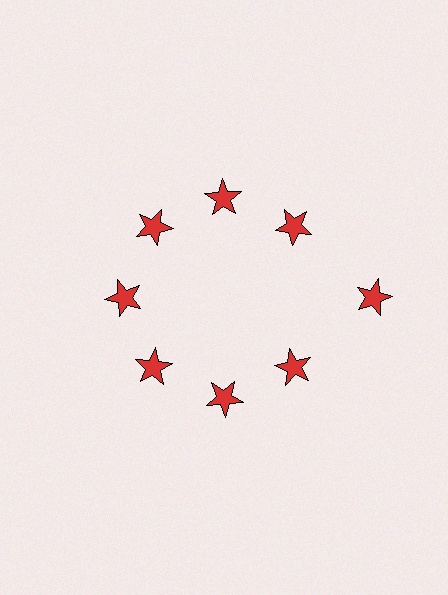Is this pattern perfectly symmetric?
No. The 8 red stars are arranged in a ring, but one element near the 3 o'clock position is pushed outward from the center, breaking the 8-fold rotational symmetry.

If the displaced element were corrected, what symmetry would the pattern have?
It would have 8-fold rotational symmetry — the pattern would map onto itself every 45 degrees.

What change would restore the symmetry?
The symmetry would be restored by moving it inward, back onto the ring so that all 8 stars sit at equal angles and equal distance from the center.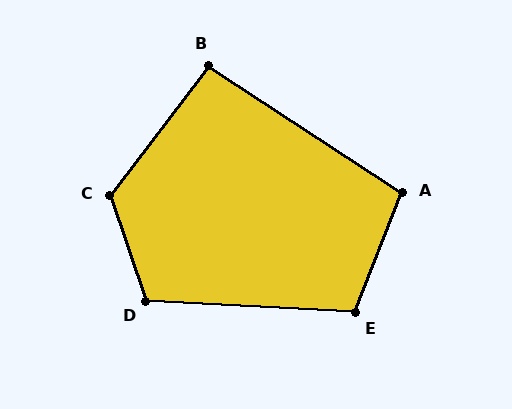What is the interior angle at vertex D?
Approximately 112 degrees (obtuse).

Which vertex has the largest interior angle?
C, at approximately 124 degrees.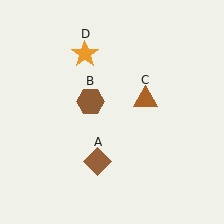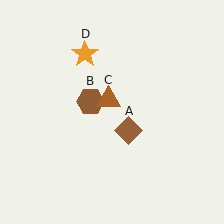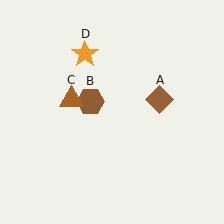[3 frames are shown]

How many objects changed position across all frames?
2 objects changed position: brown diamond (object A), brown triangle (object C).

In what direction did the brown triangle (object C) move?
The brown triangle (object C) moved left.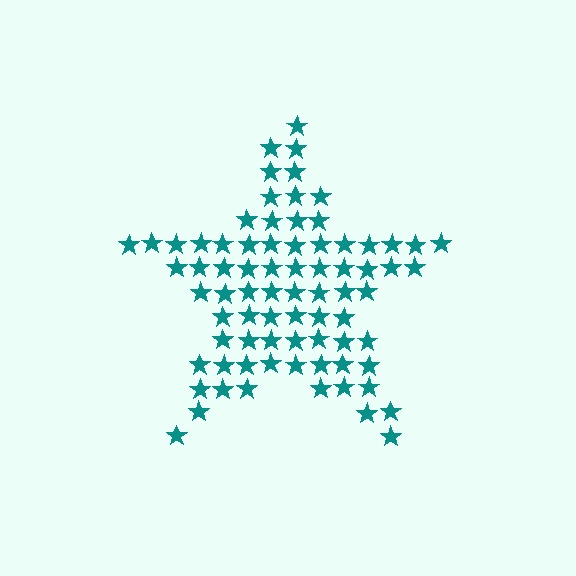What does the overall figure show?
The overall figure shows a star.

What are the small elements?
The small elements are stars.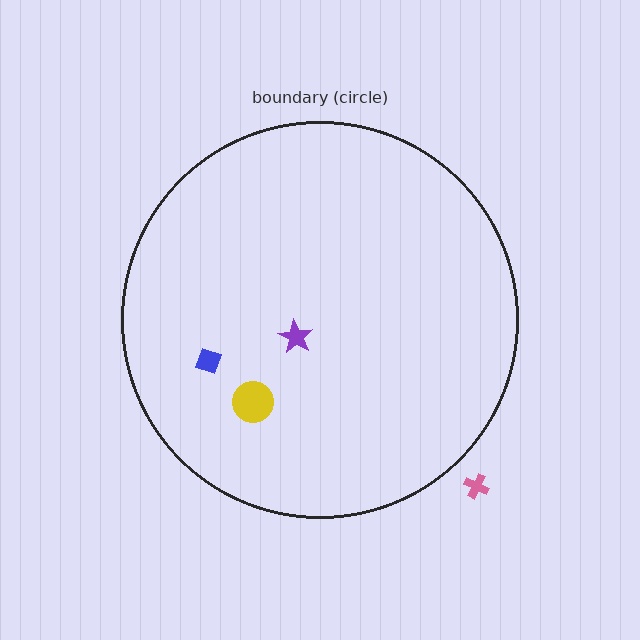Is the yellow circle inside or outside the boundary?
Inside.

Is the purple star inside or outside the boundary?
Inside.